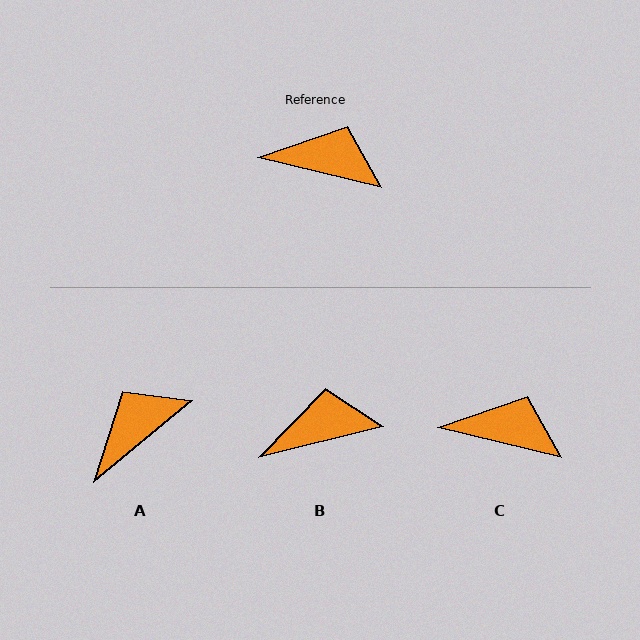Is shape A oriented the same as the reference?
No, it is off by about 54 degrees.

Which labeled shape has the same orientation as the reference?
C.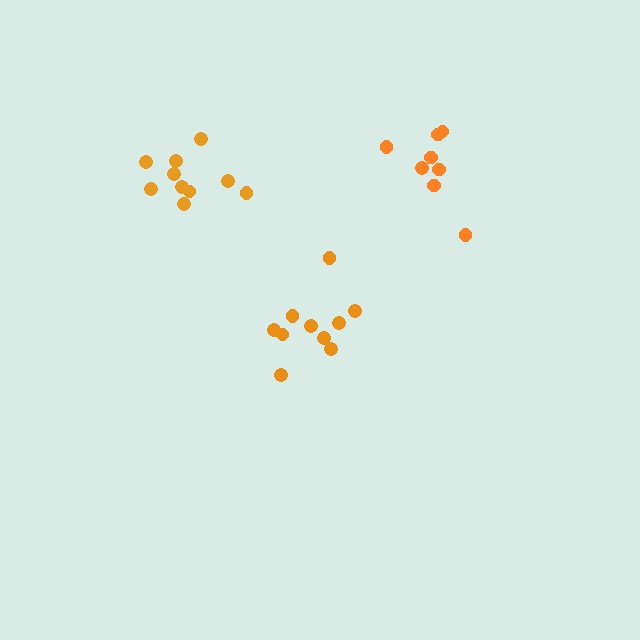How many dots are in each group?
Group 1: 10 dots, Group 2: 10 dots, Group 3: 8 dots (28 total).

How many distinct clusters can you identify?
There are 3 distinct clusters.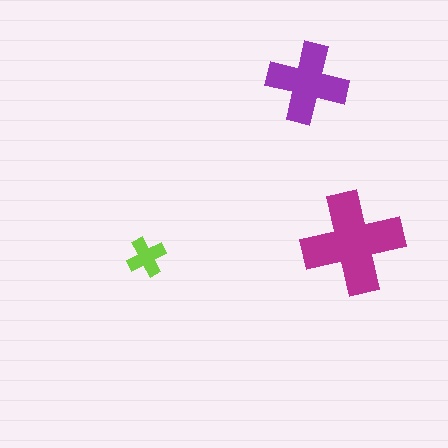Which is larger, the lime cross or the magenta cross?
The magenta one.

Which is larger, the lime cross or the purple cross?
The purple one.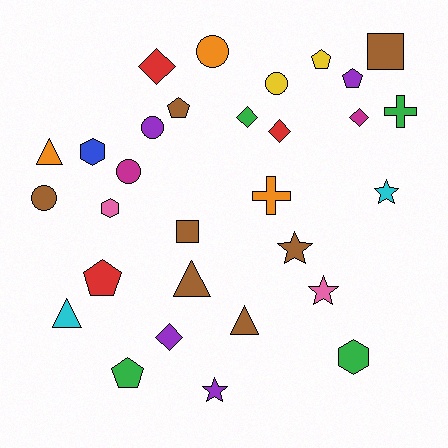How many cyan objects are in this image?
There are 2 cyan objects.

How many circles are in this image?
There are 5 circles.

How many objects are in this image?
There are 30 objects.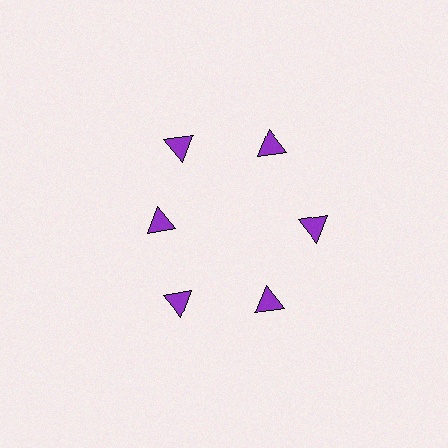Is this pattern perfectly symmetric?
No. The 6 purple triangles are arranged in a ring, but one element near the 9 o'clock position is pulled inward toward the center, breaking the 6-fold rotational symmetry.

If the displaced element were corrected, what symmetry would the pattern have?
It would have 6-fold rotational symmetry — the pattern would map onto itself every 60 degrees.